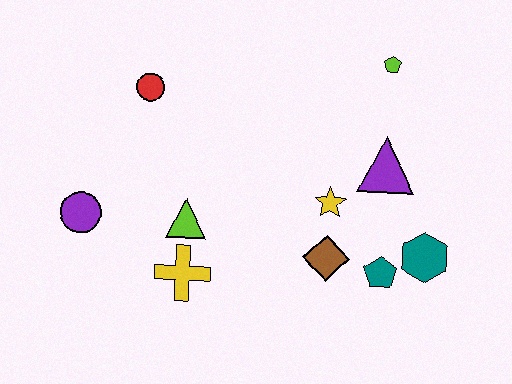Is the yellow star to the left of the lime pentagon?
Yes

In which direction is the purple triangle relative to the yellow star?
The purple triangle is to the right of the yellow star.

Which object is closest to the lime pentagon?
The purple triangle is closest to the lime pentagon.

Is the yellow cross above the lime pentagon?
No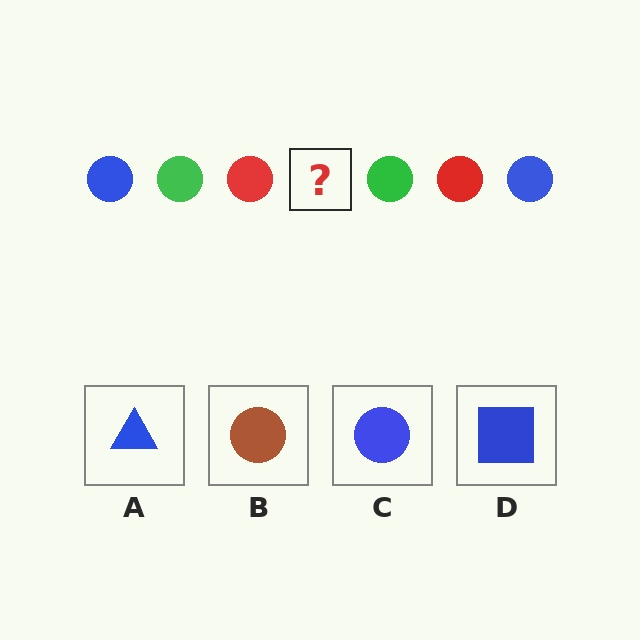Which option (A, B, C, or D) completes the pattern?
C.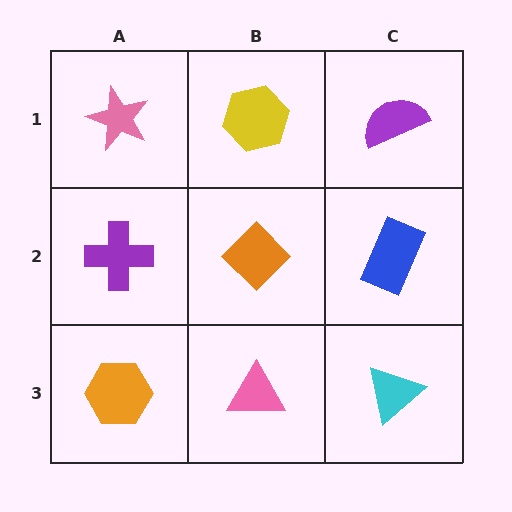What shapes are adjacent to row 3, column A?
A purple cross (row 2, column A), a pink triangle (row 3, column B).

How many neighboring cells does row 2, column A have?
3.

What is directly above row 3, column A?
A purple cross.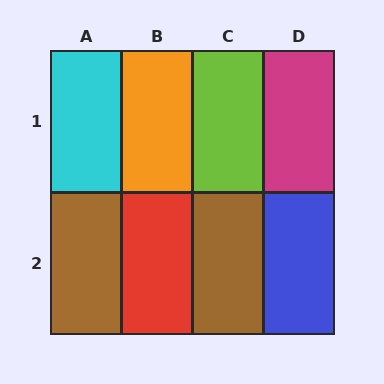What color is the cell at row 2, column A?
Brown.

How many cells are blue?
1 cell is blue.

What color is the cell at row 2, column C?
Brown.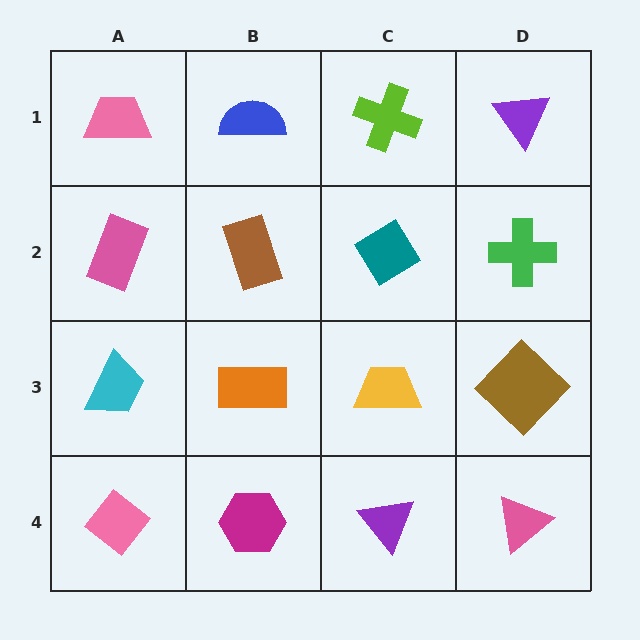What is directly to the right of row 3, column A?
An orange rectangle.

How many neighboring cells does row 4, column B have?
3.